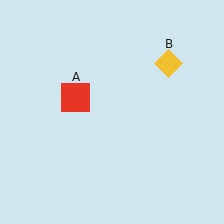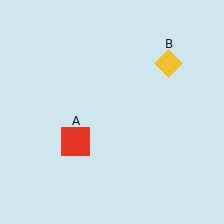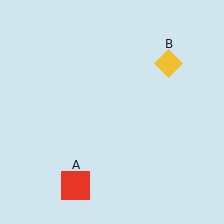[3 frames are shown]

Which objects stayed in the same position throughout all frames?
Yellow diamond (object B) remained stationary.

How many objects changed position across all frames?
1 object changed position: red square (object A).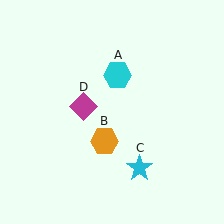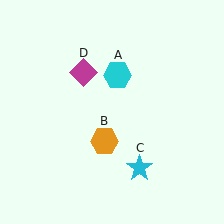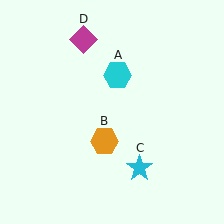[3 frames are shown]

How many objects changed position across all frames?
1 object changed position: magenta diamond (object D).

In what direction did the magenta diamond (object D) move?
The magenta diamond (object D) moved up.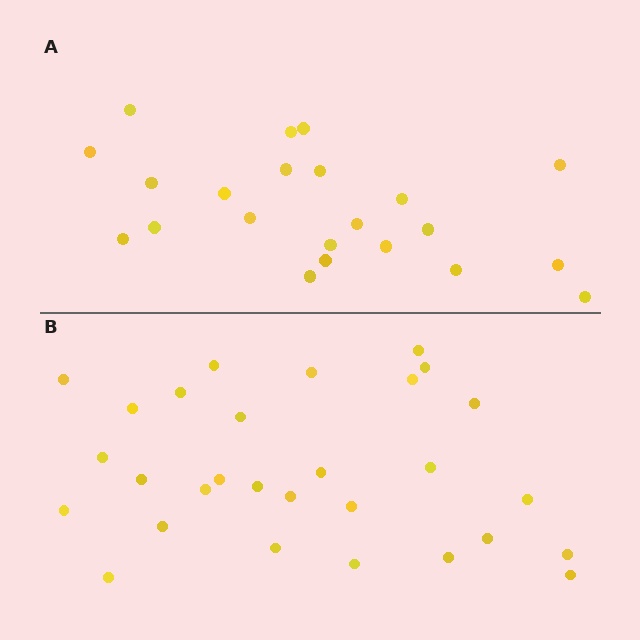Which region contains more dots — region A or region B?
Region B (the bottom region) has more dots.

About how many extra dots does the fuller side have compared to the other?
Region B has roughly 8 or so more dots than region A.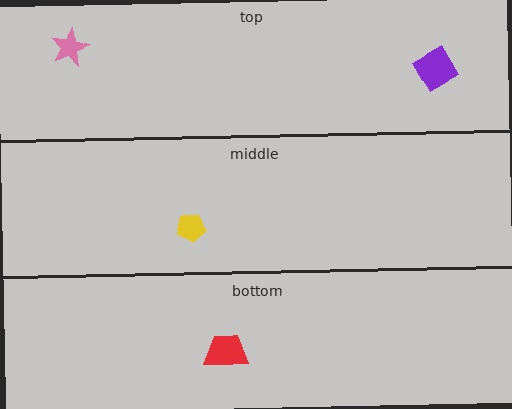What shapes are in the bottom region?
The red trapezoid.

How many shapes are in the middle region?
1.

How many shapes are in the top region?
2.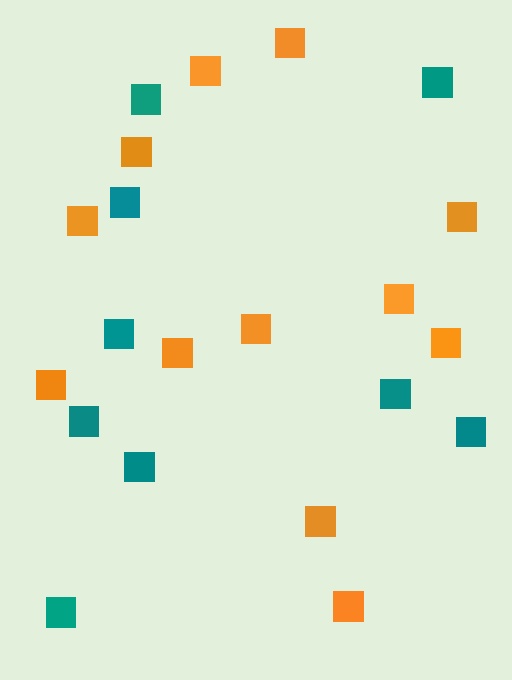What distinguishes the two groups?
There are 2 groups: one group of orange squares (12) and one group of teal squares (9).